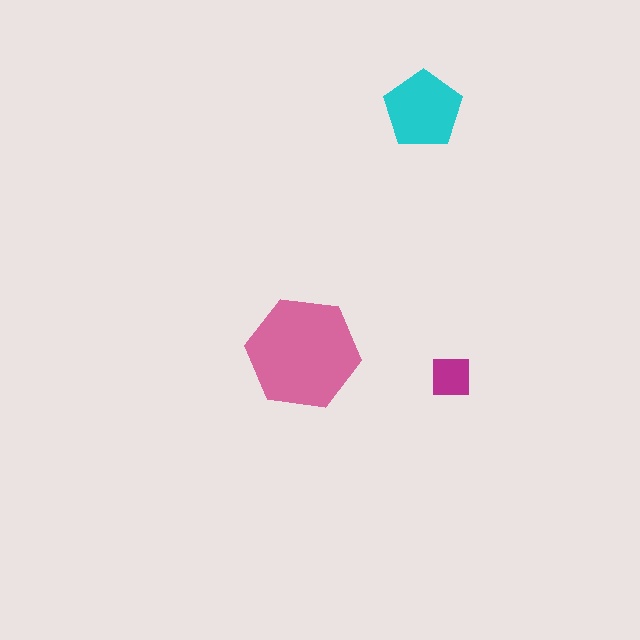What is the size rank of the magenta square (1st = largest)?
3rd.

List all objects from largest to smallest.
The pink hexagon, the cyan pentagon, the magenta square.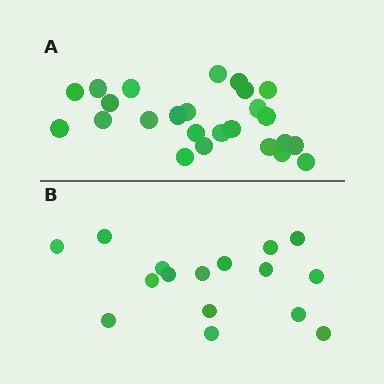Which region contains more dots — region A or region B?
Region A (the top region) has more dots.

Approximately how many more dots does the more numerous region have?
Region A has roughly 8 or so more dots than region B.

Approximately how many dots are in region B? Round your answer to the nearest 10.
About 20 dots. (The exact count is 16, which rounds to 20.)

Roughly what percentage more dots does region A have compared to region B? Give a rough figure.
About 55% more.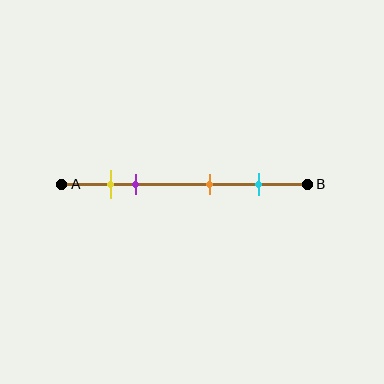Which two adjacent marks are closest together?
The yellow and purple marks are the closest adjacent pair.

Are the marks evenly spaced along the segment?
No, the marks are not evenly spaced.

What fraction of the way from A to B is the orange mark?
The orange mark is approximately 60% (0.6) of the way from A to B.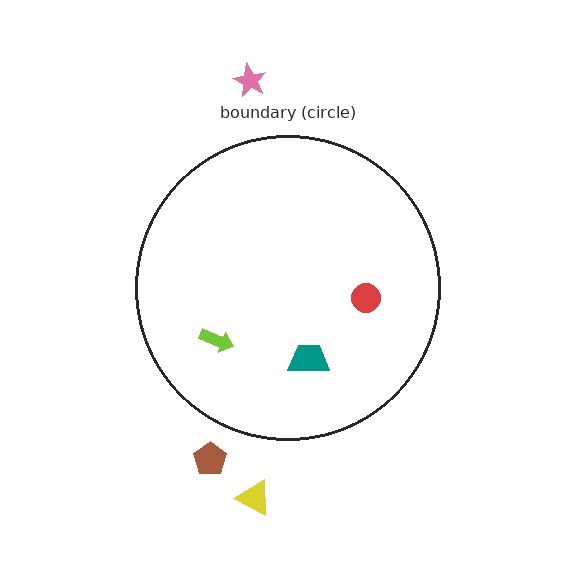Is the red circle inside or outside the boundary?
Inside.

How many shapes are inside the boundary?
3 inside, 3 outside.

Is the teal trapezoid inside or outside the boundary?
Inside.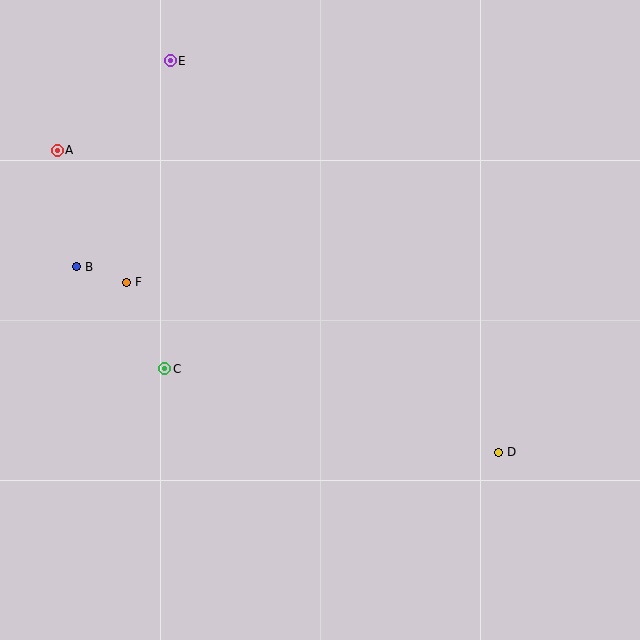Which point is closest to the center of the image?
Point C at (165, 369) is closest to the center.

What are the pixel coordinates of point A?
Point A is at (57, 150).